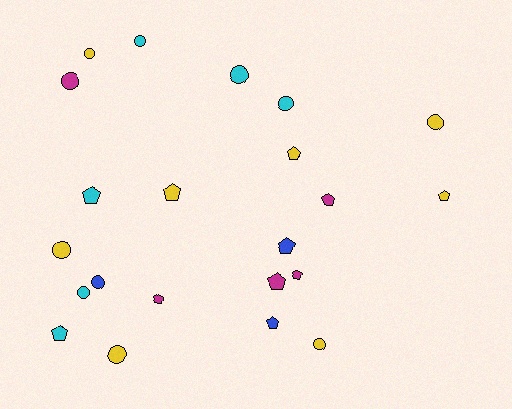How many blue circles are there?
There is 1 blue circle.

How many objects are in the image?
There are 22 objects.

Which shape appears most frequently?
Circle, with 11 objects.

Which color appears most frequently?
Yellow, with 8 objects.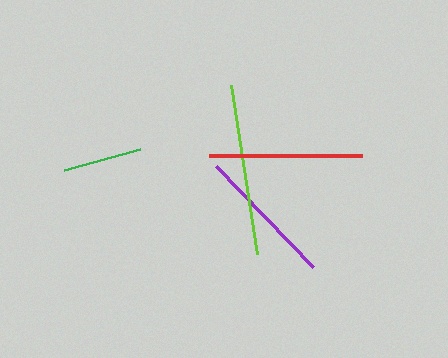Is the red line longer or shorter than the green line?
The red line is longer than the green line.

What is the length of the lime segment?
The lime segment is approximately 171 pixels long.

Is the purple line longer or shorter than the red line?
The red line is longer than the purple line.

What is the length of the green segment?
The green segment is approximately 79 pixels long.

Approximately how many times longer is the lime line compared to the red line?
The lime line is approximately 1.1 times the length of the red line.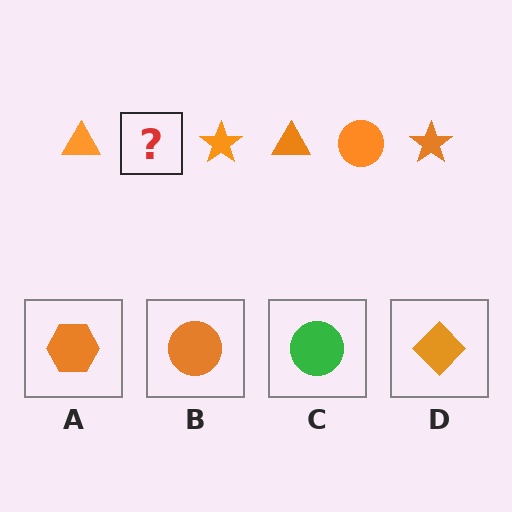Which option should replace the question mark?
Option B.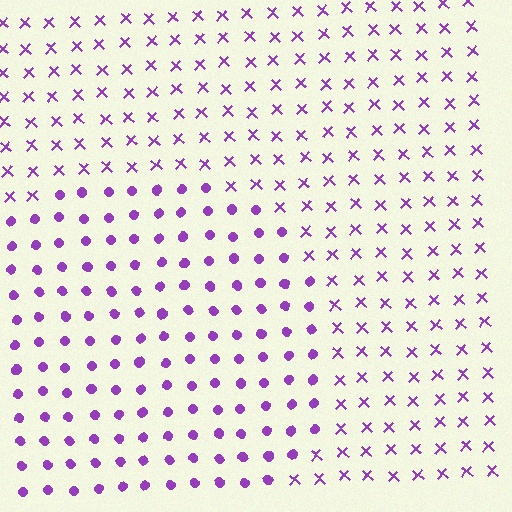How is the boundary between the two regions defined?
The boundary is defined by a change in element shape: circles inside vs. X marks outside. All elements share the same color and spacing.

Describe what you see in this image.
The image is filled with small purple elements arranged in a uniform grid. A circle-shaped region contains circles, while the surrounding area contains X marks. The boundary is defined purely by the change in element shape.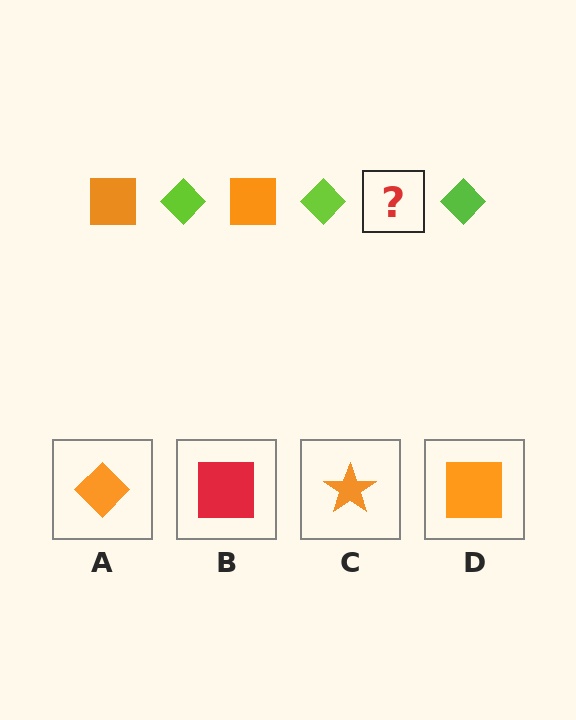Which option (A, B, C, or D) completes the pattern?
D.